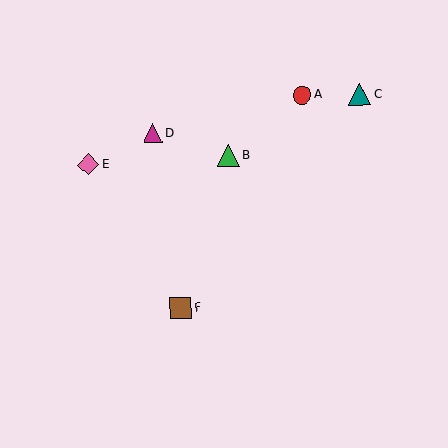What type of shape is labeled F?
Shape F is a brown square.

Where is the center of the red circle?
The center of the red circle is at (302, 95).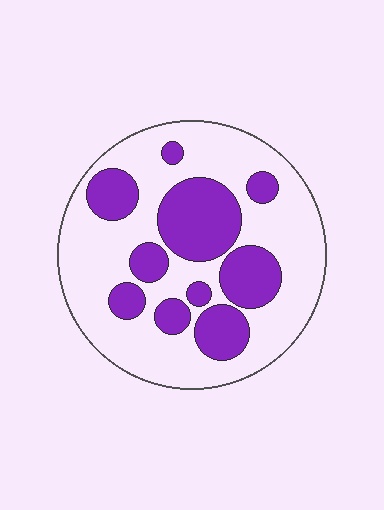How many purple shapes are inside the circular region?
10.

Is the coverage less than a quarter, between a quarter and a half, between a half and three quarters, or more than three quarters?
Between a quarter and a half.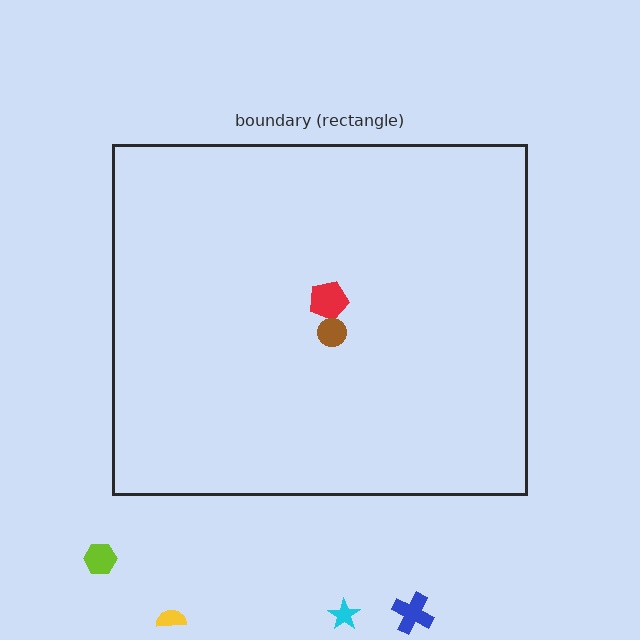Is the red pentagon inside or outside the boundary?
Inside.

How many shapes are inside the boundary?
2 inside, 4 outside.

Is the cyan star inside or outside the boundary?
Outside.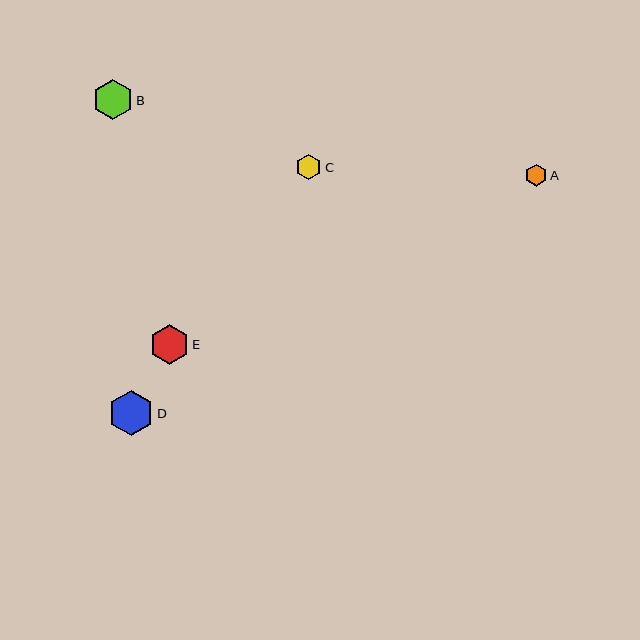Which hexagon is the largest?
Hexagon D is the largest with a size of approximately 45 pixels.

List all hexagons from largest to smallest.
From largest to smallest: D, B, E, C, A.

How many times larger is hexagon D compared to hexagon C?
Hexagon D is approximately 1.8 times the size of hexagon C.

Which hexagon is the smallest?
Hexagon A is the smallest with a size of approximately 22 pixels.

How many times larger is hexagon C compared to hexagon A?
Hexagon C is approximately 1.2 times the size of hexagon A.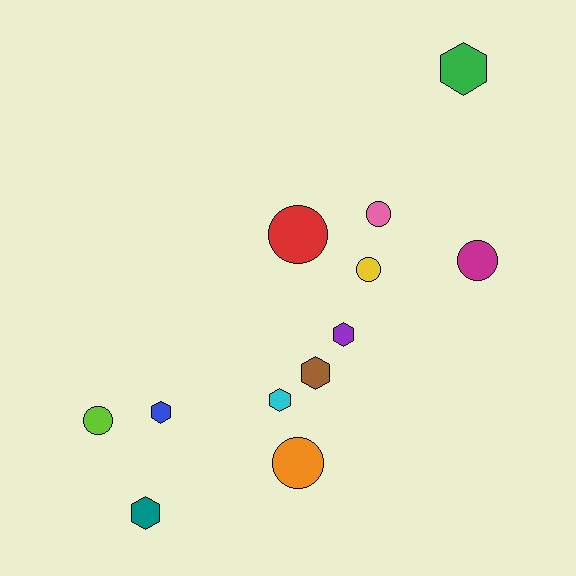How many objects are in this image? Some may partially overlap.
There are 12 objects.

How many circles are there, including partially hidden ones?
There are 6 circles.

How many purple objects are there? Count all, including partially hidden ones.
There is 1 purple object.